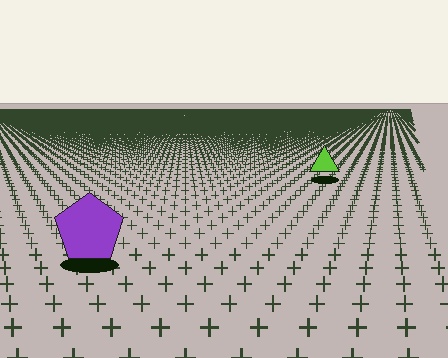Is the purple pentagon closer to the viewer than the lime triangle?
Yes. The purple pentagon is closer — you can tell from the texture gradient: the ground texture is coarser near it.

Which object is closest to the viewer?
The purple pentagon is closest. The texture marks near it are larger and more spread out.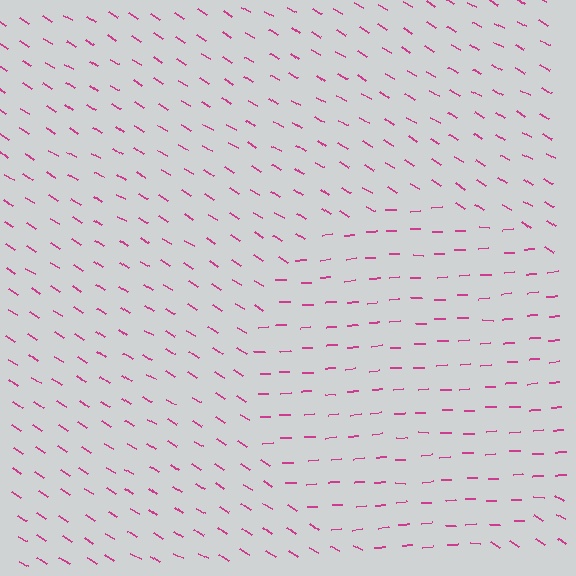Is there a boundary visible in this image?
Yes, there is a texture boundary formed by a change in line orientation.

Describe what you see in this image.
The image is filled with small magenta line segments. A circle region in the image has lines oriented differently from the surrounding lines, creating a visible texture boundary.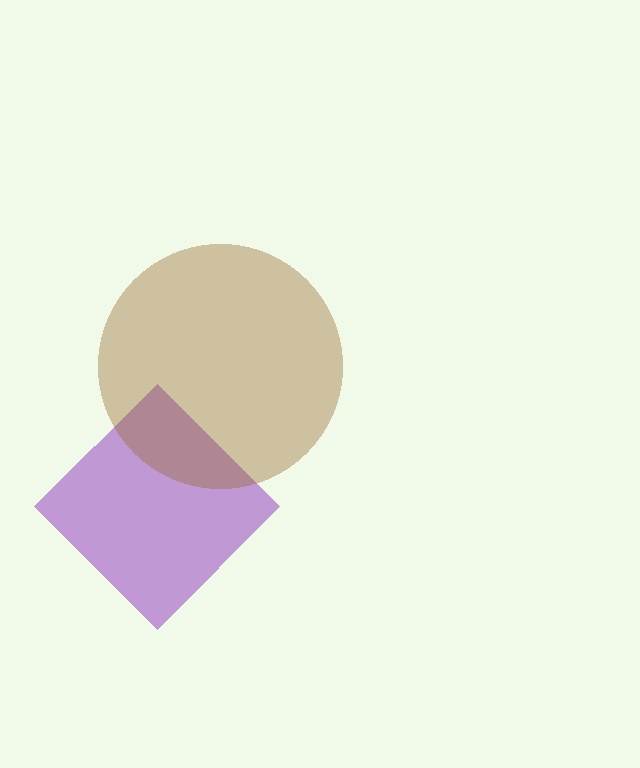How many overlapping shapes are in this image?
There are 2 overlapping shapes in the image.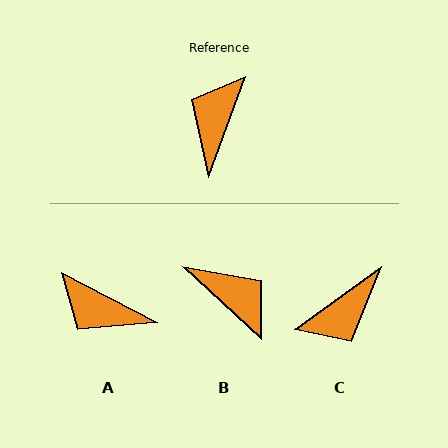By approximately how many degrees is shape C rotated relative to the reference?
Approximately 146 degrees counter-clockwise.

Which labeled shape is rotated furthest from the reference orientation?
C, about 146 degrees away.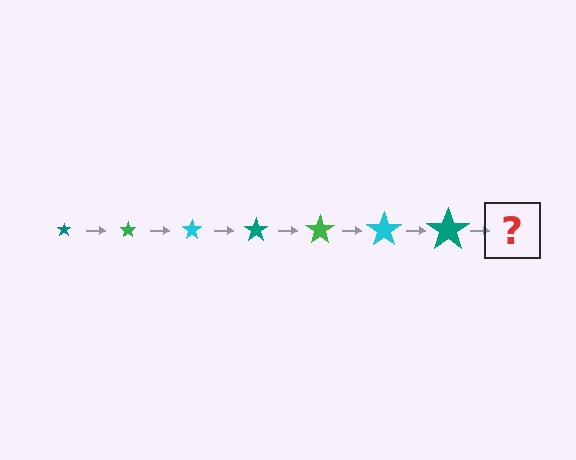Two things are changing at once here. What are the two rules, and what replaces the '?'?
The two rules are that the star grows larger each step and the color cycles through teal, green, and cyan. The '?' should be a green star, larger than the previous one.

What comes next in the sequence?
The next element should be a green star, larger than the previous one.